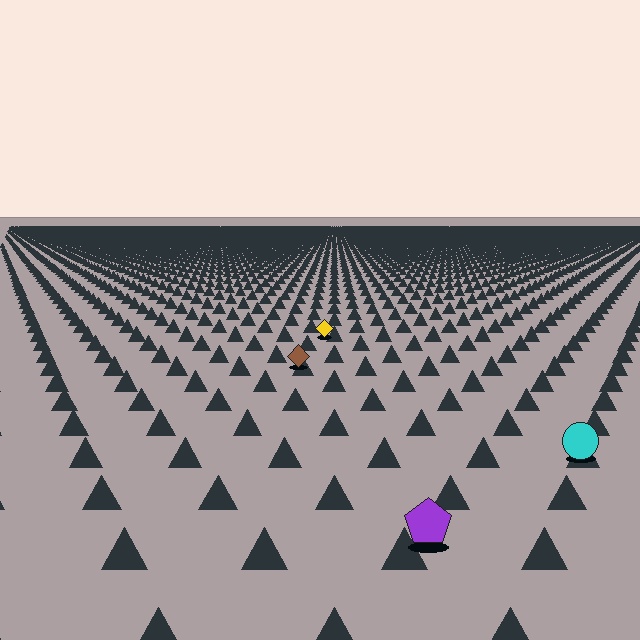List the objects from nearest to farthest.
From nearest to farthest: the purple pentagon, the cyan circle, the brown diamond, the yellow diamond.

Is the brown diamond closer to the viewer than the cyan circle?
No. The cyan circle is closer — you can tell from the texture gradient: the ground texture is coarser near it.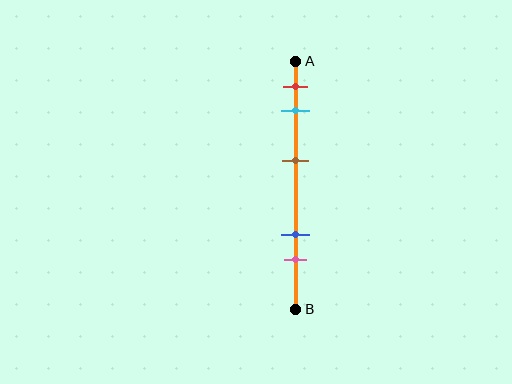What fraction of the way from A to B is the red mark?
The red mark is approximately 10% (0.1) of the way from A to B.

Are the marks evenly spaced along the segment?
No, the marks are not evenly spaced.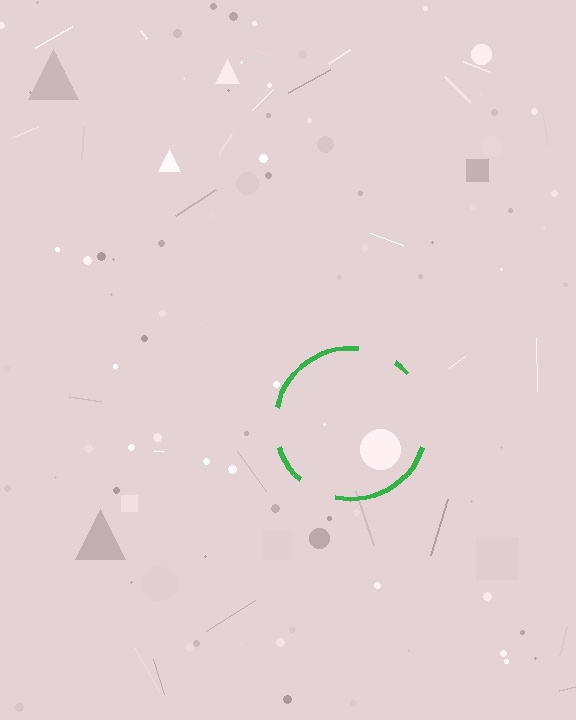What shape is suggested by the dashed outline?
The dashed outline suggests a circle.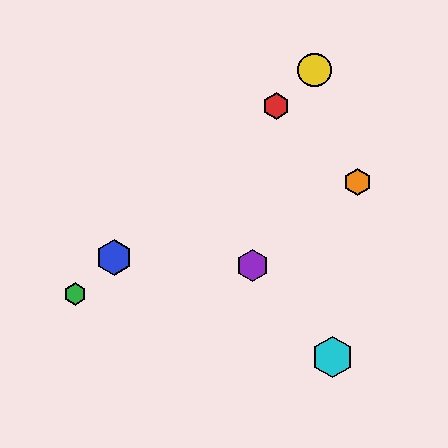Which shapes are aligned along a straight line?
The red hexagon, the blue hexagon, the green hexagon, the yellow circle are aligned along a straight line.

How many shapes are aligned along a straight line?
4 shapes (the red hexagon, the blue hexagon, the green hexagon, the yellow circle) are aligned along a straight line.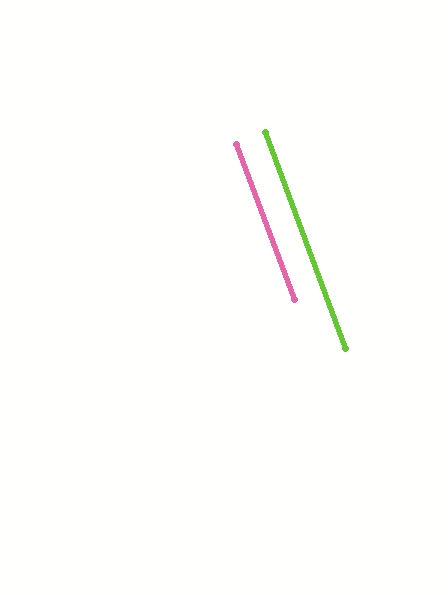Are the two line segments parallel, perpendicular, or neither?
Parallel — their directions differ by only 0.0°.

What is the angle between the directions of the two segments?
Approximately 0 degrees.